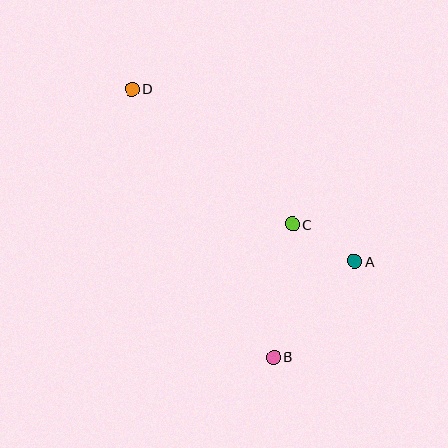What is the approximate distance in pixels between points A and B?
The distance between A and B is approximately 125 pixels.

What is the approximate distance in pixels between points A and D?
The distance between A and D is approximately 282 pixels.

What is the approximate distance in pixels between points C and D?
The distance between C and D is approximately 210 pixels.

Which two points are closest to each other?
Points A and C are closest to each other.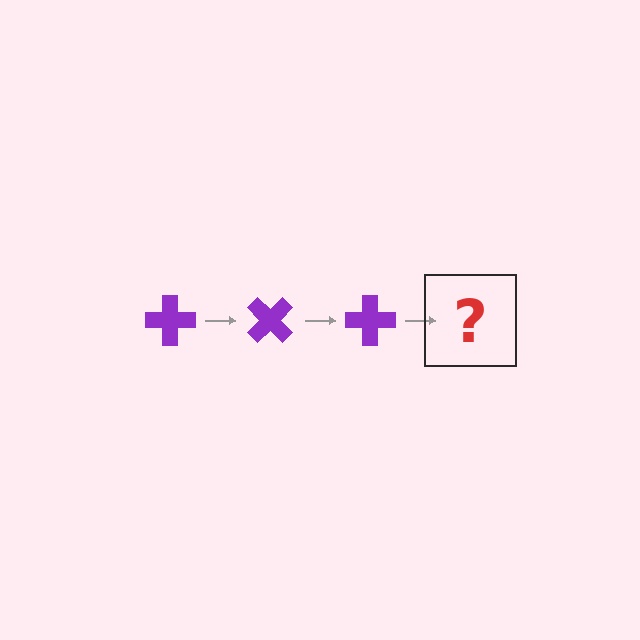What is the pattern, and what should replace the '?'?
The pattern is that the cross rotates 45 degrees each step. The '?' should be a purple cross rotated 135 degrees.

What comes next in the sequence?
The next element should be a purple cross rotated 135 degrees.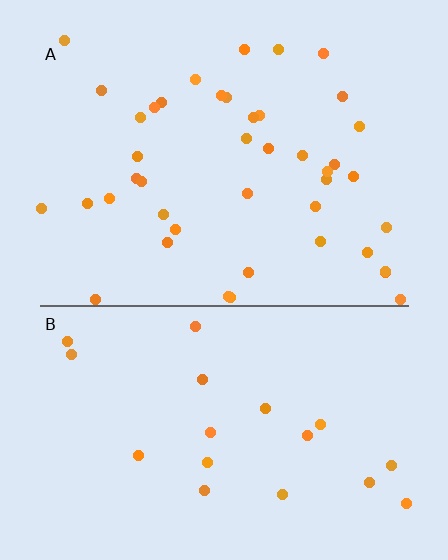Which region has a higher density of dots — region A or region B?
A (the top).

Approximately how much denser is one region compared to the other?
Approximately 2.3× — region A over region B.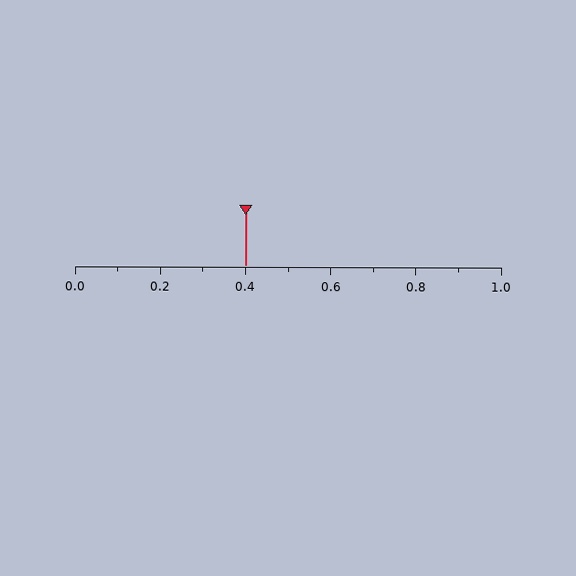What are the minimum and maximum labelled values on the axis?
The axis runs from 0.0 to 1.0.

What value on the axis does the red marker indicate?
The marker indicates approximately 0.4.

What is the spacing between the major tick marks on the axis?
The major ticks are spaced 0.2 apart.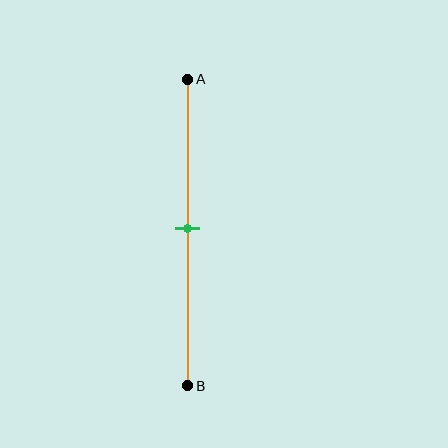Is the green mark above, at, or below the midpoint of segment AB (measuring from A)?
The green mark is approximately at the midpoint of segment AB.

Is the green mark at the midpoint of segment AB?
Yes, the mark is approximately at the midpoint.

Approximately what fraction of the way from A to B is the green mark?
The green mark is approximately 50% of the way from A to B.